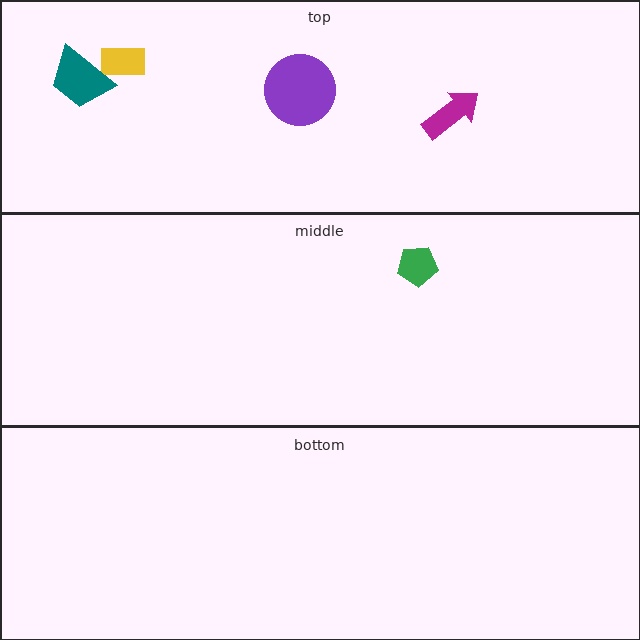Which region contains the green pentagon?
The middle region.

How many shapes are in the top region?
4.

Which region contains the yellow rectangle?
The top region.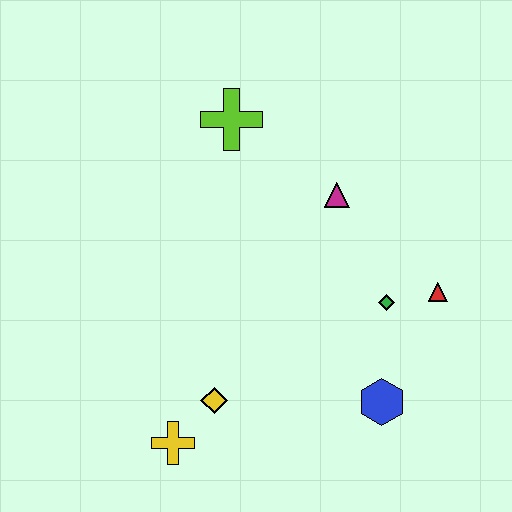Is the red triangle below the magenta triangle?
Yes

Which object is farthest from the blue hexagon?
The lime cross is farthest from the blue hexagon.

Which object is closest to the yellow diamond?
The yellow cross is closest to the yellow diamond.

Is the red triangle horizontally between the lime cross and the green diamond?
No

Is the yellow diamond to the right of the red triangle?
No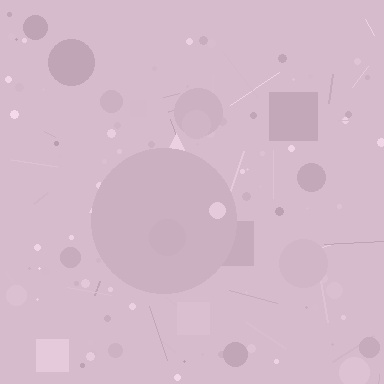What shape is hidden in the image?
A circle is hidden in the image.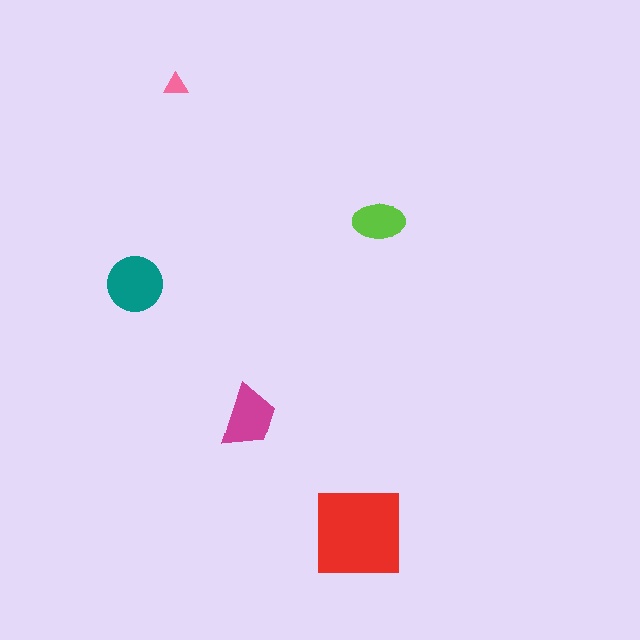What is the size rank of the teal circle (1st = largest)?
2nd.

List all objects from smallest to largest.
The pink triangle, the lime ellipse, the magenta trapezoid, the teal circle, the red square.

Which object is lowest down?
The red square is bottommost.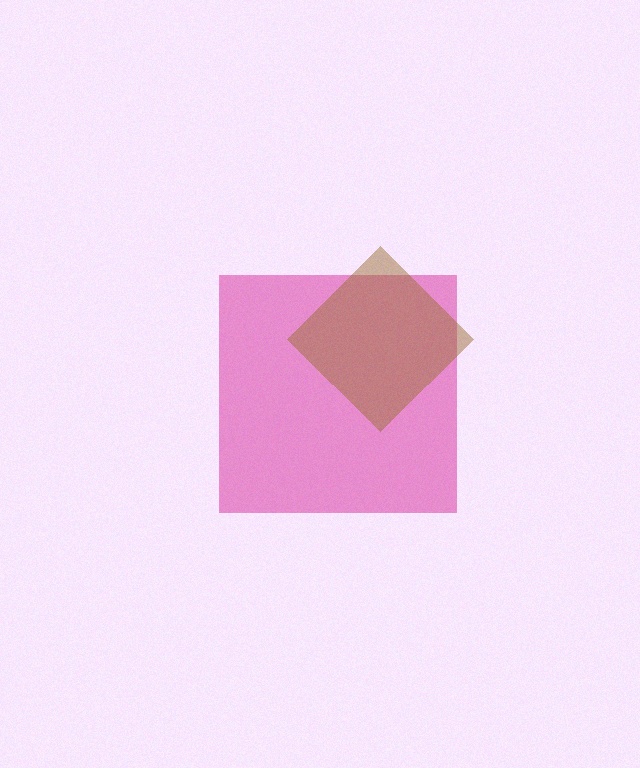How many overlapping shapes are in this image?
There are 2 overlapping shapes in the image.